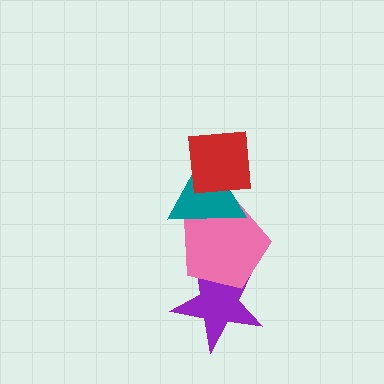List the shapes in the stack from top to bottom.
From top to bottom: the red square, the teal triangle, the pink pentagon, the purple star.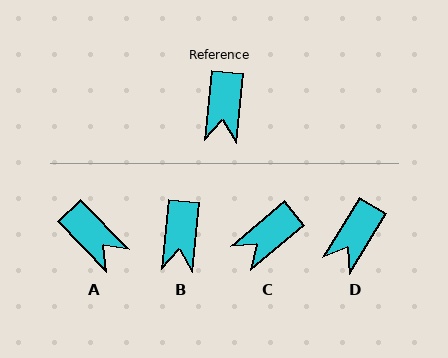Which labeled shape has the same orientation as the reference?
B.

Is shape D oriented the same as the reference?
No, it is off by about 25 degrees.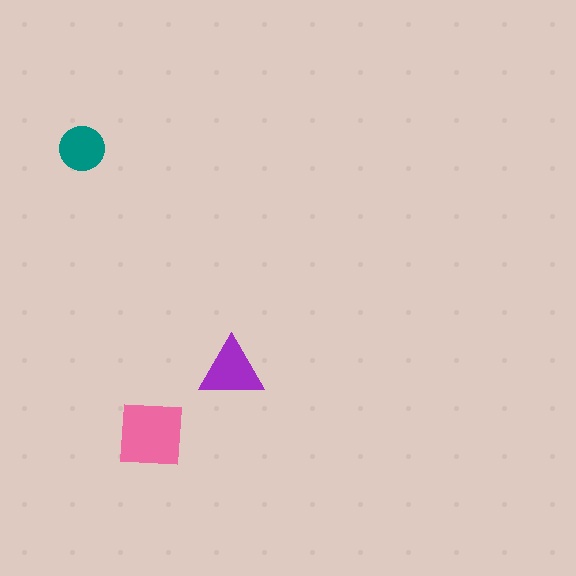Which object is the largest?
The pink square.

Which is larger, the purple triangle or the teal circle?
The purple triangle.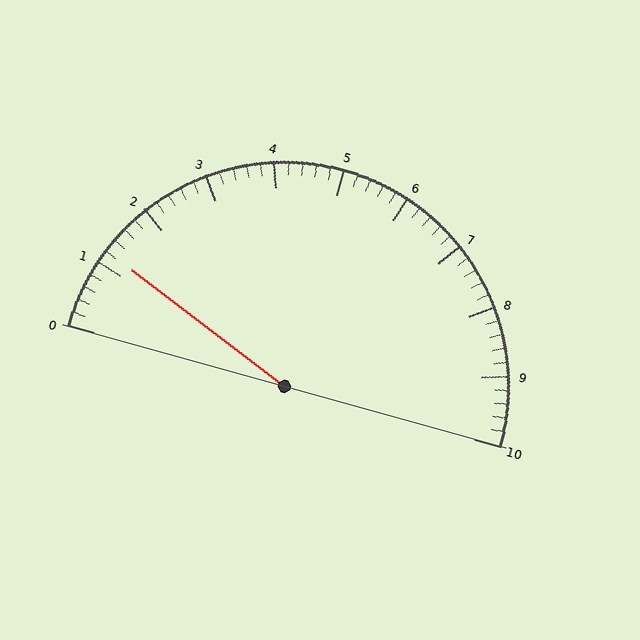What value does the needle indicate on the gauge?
The needle indicates approximately 1.2.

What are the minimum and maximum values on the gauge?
The gauge ranges from 0 to 10.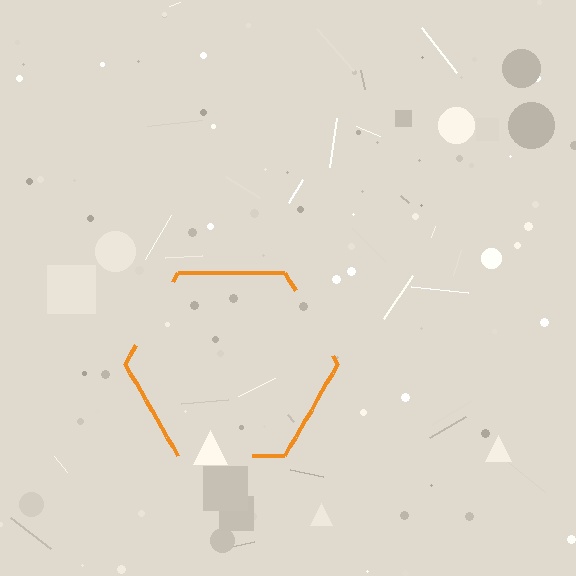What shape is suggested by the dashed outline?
The dashed outline suggests a hexagon.